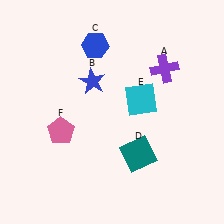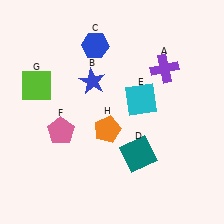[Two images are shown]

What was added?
A lime square (G), an orange pentagon (H) were added in Image 2.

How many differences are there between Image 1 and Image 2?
There are 2 differences between the two images.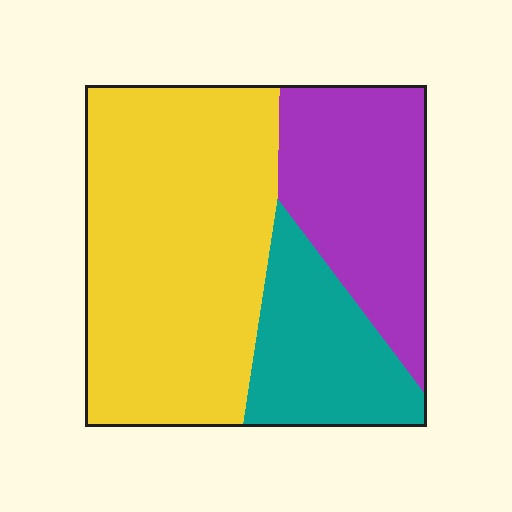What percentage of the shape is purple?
Purple covers 27% of the shape.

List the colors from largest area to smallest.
From largest to smallest: yellow, purple, teal.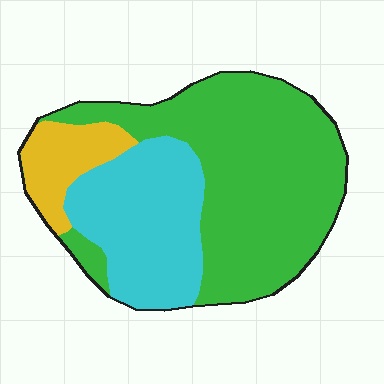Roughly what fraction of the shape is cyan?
Cyan takes up between a quarter and a half of the shape.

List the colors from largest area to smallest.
From largest to smallest: green, cyan, yellow.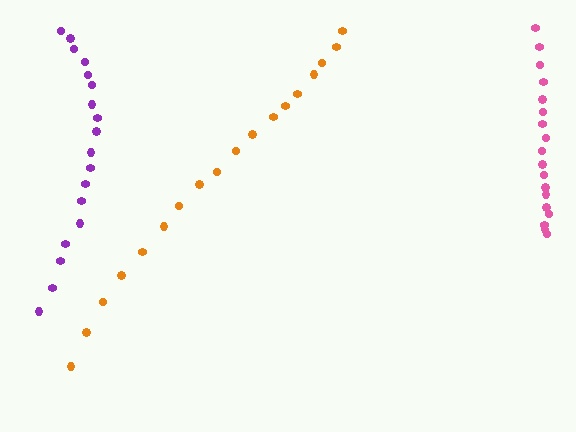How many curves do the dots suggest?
There are 3 distinct paths.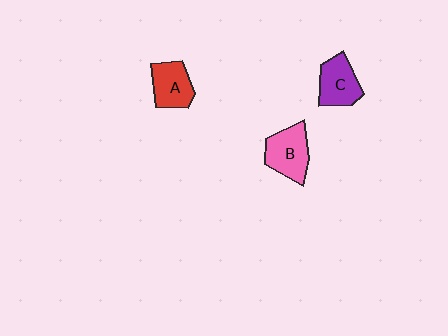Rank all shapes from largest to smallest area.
From largest to smallest: B (pink), C (purple), A (red).